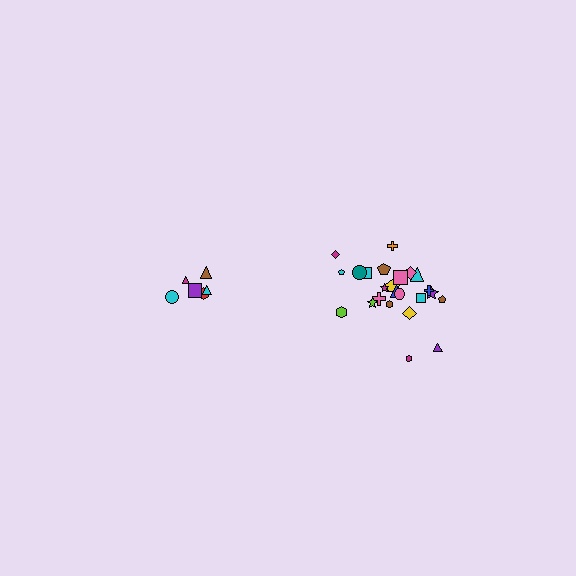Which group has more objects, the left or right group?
The right group.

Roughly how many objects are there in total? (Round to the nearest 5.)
Roughly 30 objects in total.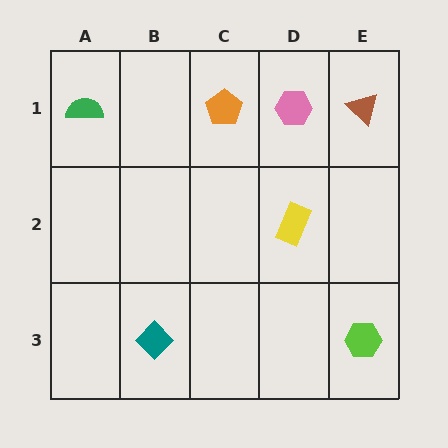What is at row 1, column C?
An orange pentagon.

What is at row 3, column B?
A teal diamond.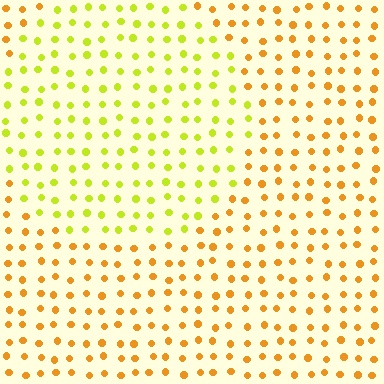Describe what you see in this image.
The image is filled with small orange elements in a uniform arrangement. A circle-shaped region is visible where the elements are tinted to a slightly different hue, forming a subtle color boundary.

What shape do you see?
I see a circle.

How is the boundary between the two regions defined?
The boundary is defined purely by a slight shift in hue (about 39 degrees). Spacing, size, and orientation are identical on both sides.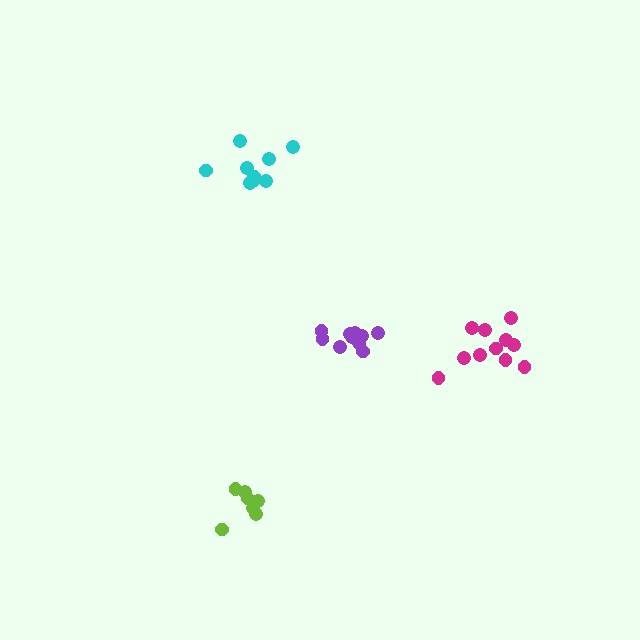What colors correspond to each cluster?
The clusters are colored: magenta, lime, purple, cyan.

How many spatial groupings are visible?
There are 4 spatial groupings.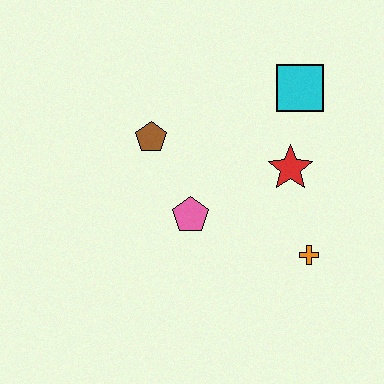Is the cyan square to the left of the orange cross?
Yes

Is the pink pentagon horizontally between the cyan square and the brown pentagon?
Yes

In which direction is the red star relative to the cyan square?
The red star is below the cyan square.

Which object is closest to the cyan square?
The red star is closest to the cyan square.